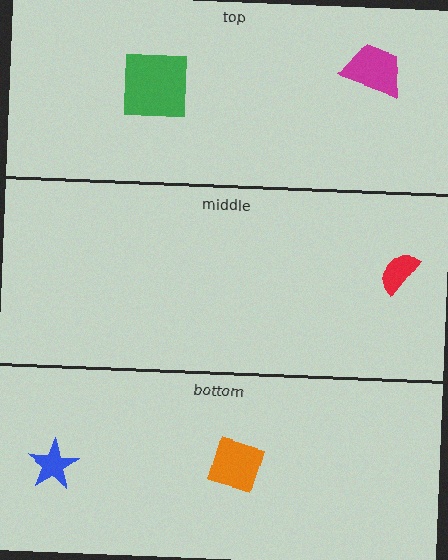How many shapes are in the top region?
2.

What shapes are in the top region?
The magenta trapezoid, the green square.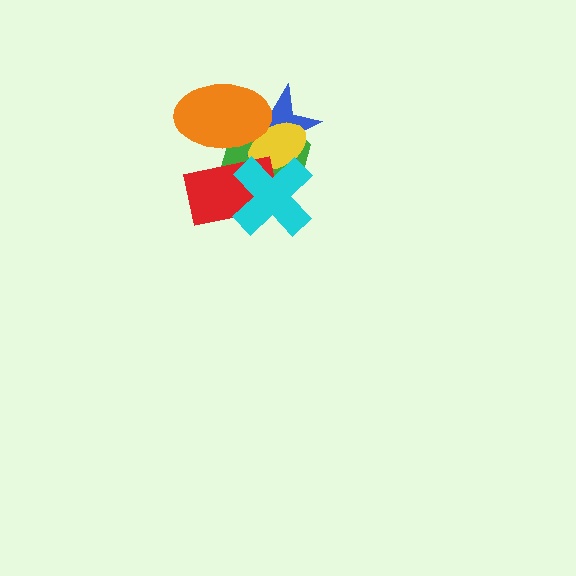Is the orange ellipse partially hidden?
Yes, it is partially covered by another shape.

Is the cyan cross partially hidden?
No, no other shape covers it.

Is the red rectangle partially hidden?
Yes, it is partially covered by another shape.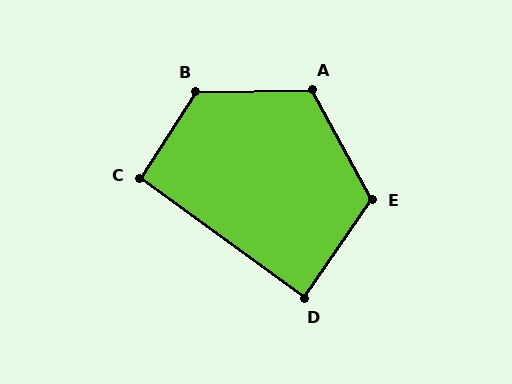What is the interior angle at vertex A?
Approximately 118 degrees (obtuse).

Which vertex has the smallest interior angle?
D, at approximately 89 degrees.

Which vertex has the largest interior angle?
B, at approximately 124 degrees.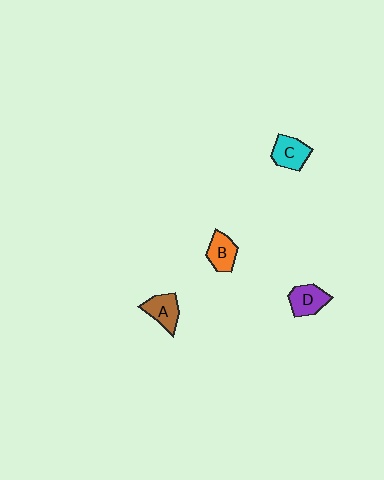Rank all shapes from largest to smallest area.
From largest to smallest: D (purple), C (cyan), A (brown), B (orange).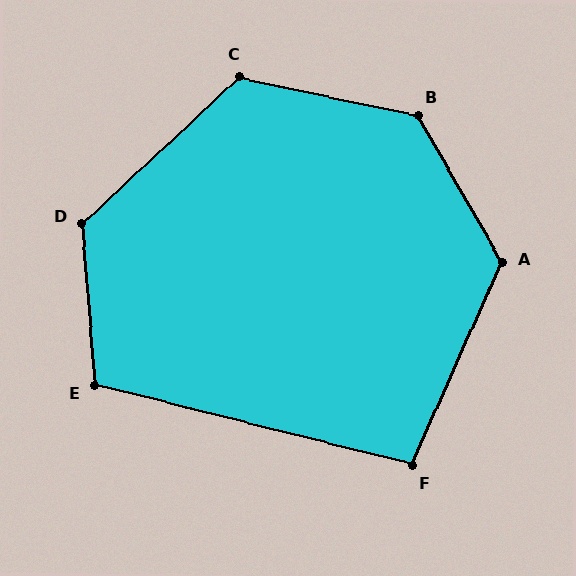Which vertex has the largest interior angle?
B, at approximately 132 degrees.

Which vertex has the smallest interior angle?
F, at approximately 100 degrees.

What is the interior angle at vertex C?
Approximately 125 degrees (obtuse).